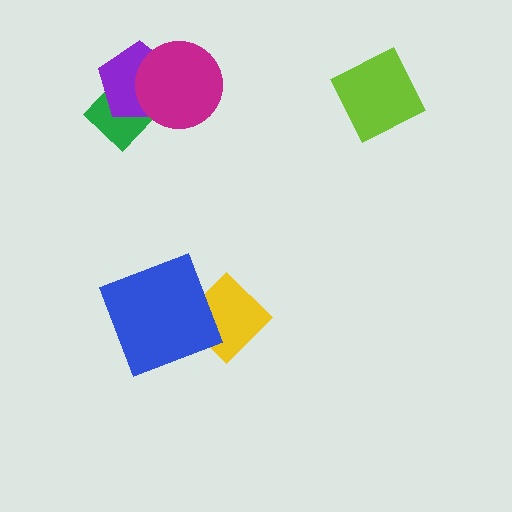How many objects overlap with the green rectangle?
2 objects overlap with the green rectangle.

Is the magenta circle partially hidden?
No, no other shape covers it.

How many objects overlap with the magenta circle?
2 objects overlap with the magenta circle.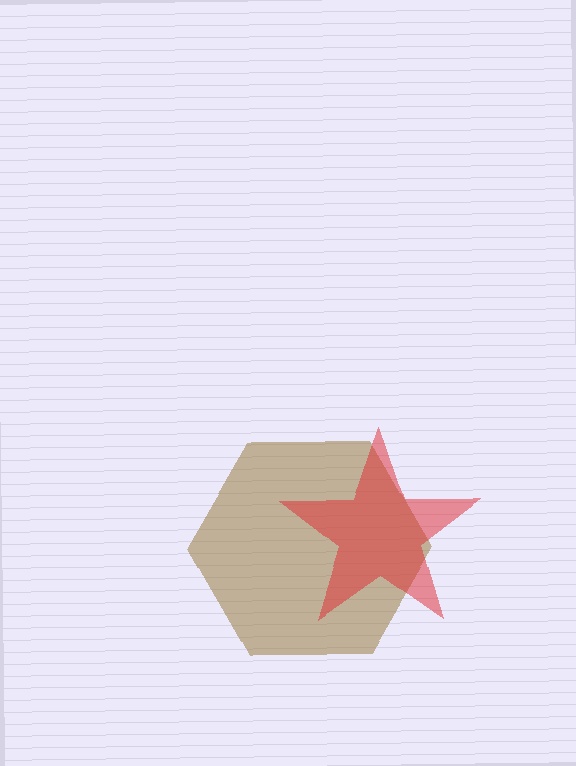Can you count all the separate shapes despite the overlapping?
Yes, there are 2 separate shapes.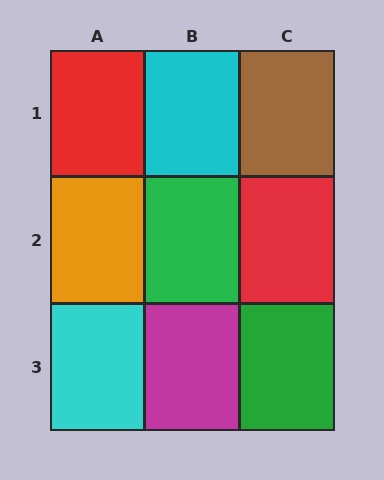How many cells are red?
2 cells are red.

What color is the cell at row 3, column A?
Cyan.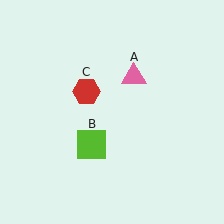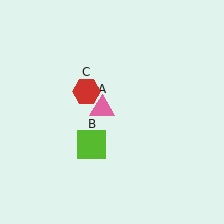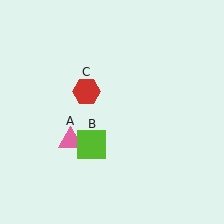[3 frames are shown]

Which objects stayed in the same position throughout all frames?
Lime square (object B) and red hexagon (object C) remained stationary.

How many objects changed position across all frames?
1 object changed position: pink triangle (object A).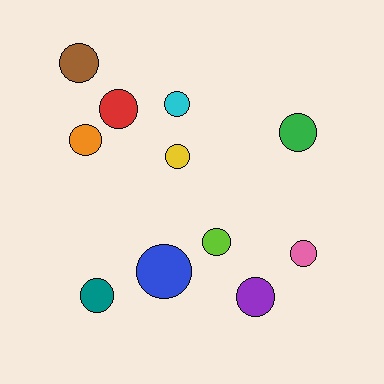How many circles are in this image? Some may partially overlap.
There are 11 circles.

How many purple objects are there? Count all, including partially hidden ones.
There is 1 purple object.